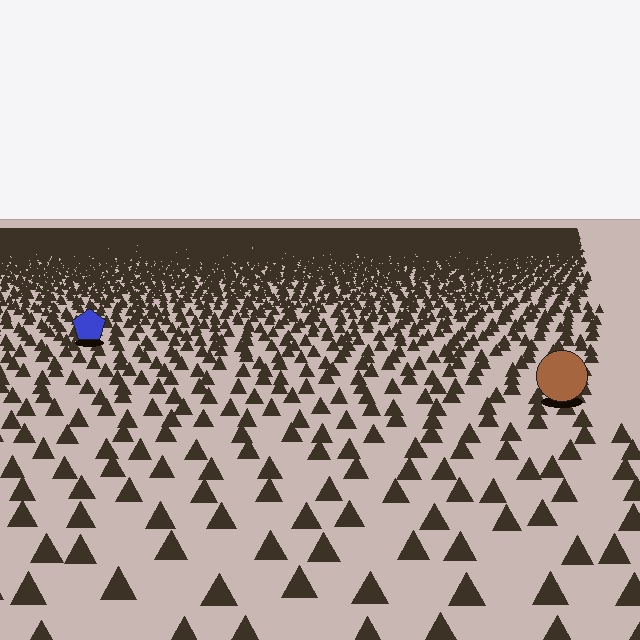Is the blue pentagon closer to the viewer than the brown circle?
No. The brown circle is closer — you can tell from the texture gradient: the ground texture is coarser near it.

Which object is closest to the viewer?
The brown circle is closest. The texture marks near it are larger and more spread out.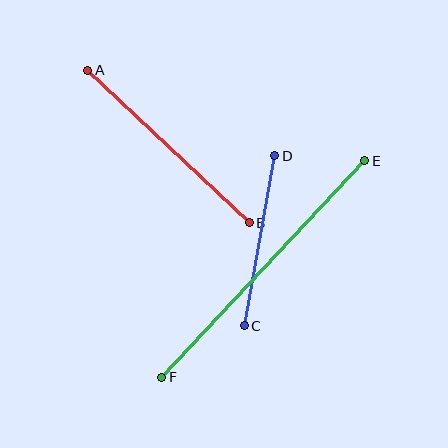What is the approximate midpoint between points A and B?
The midpoint is at approximately (169, 147) pixels.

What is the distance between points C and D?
The distance is approximately 173 pixels.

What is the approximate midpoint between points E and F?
The midpoint is at approximately (263, 269) pixels.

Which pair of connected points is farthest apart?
Points E and F are farthest apart.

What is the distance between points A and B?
The distance is approximately 222 pixels.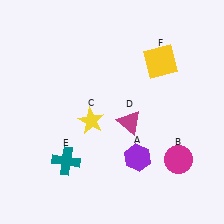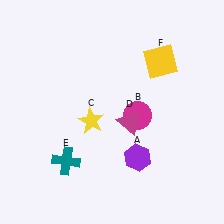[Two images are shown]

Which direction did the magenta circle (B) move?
The magenta circle (B) moved up.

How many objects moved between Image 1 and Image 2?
1 object moved between the two images.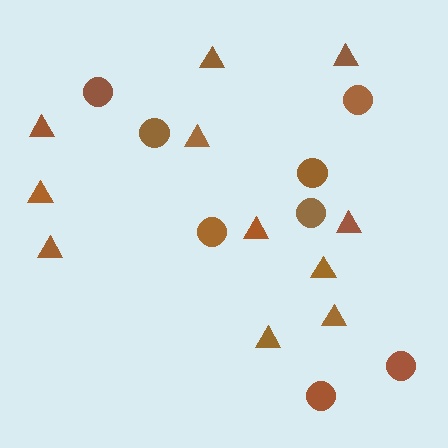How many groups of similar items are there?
There are 2 groups: one group of triangles (11) and one group of circles (8).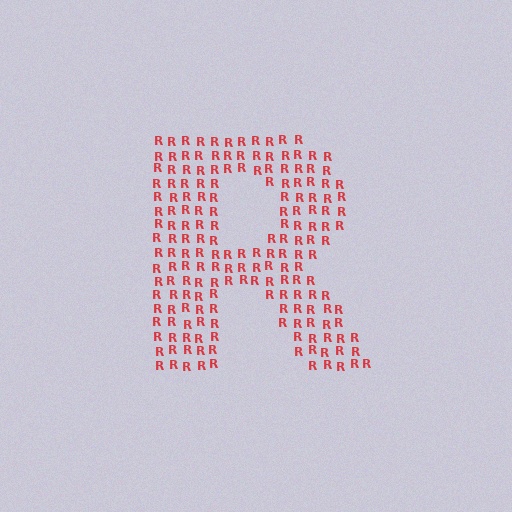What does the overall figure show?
The overall figure shows the letter R.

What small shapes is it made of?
It is made of small letter R's.